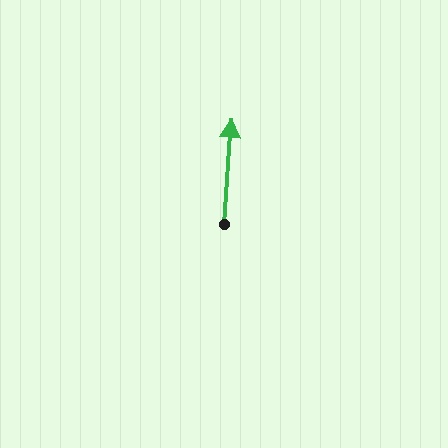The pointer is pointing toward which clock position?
Roughly 12 o'clock.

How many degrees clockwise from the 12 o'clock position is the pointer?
Approximately 4 degrees.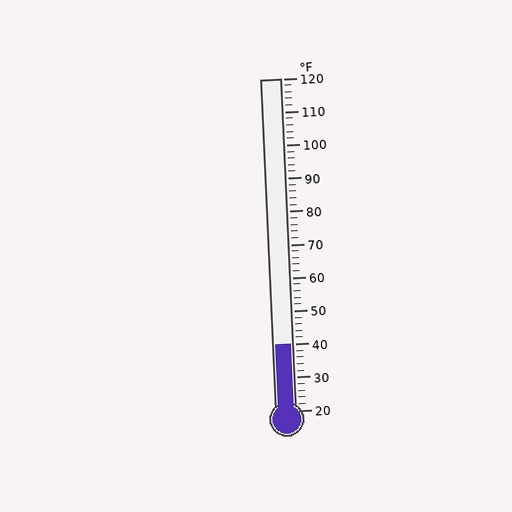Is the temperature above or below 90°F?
The temperature is below 90°F.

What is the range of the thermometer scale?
The thermometer scale ranges from 20°F to 120°F.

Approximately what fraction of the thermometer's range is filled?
The thermometer is filled to approximately 20% of its range.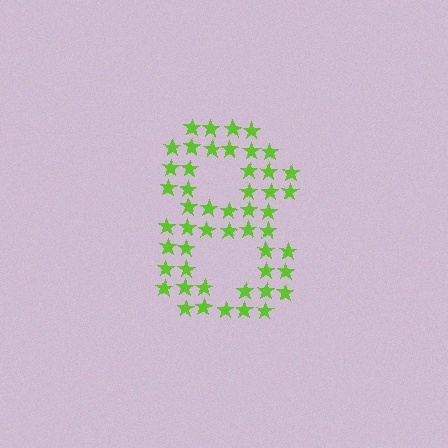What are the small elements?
The small elements are stars.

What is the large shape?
The large shape is the digit 8.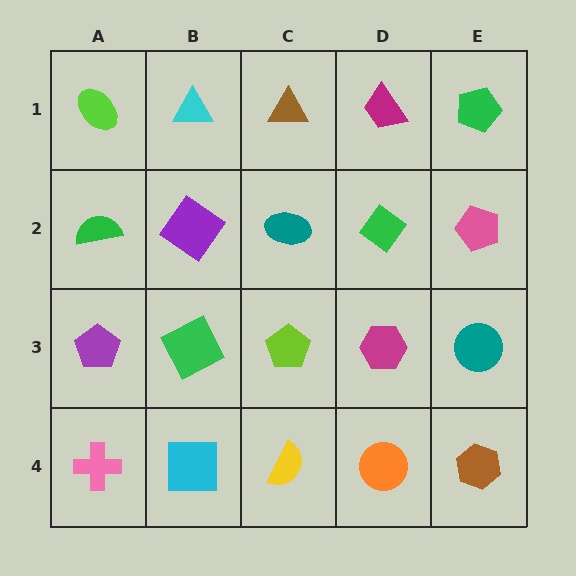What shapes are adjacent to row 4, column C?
A lime pentagon (row 3, column C), a cyan square (row 4, column B), an orange circle (row 4, column D).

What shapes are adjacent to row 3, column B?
A purple diamond (row 2, column B), a cyan square (row 4, column B), a purple pentagon (row 3, column A), a lime pentagon (row 3, column C).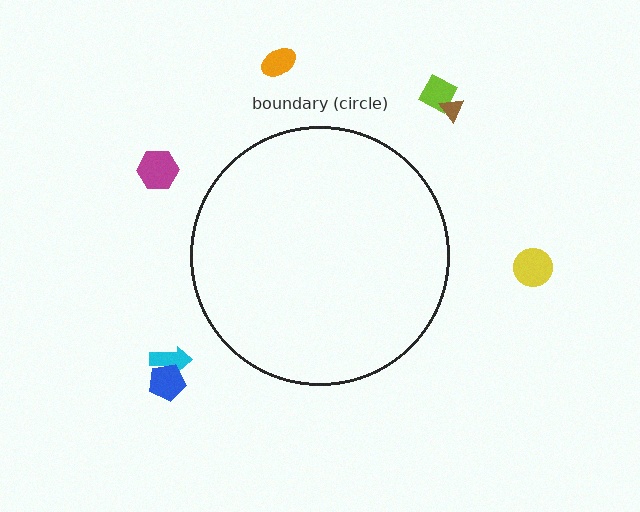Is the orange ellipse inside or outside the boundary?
Outside.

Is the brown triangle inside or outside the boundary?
Outside.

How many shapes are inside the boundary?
0 inside, 7 outside.